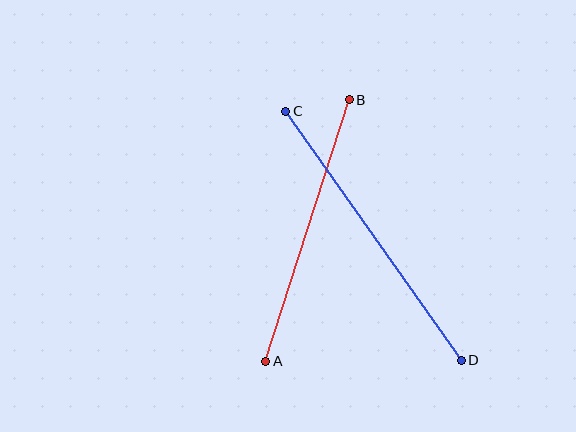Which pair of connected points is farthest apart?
Points C and D are farthest apart.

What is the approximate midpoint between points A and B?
The midpoint is at approximately (308, 231) pixels.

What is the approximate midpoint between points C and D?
The midpoint is at approximately (373, 236) pixels.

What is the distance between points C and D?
The distance is approximately 305 pixels.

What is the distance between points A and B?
The distance is approximately 274 pixels.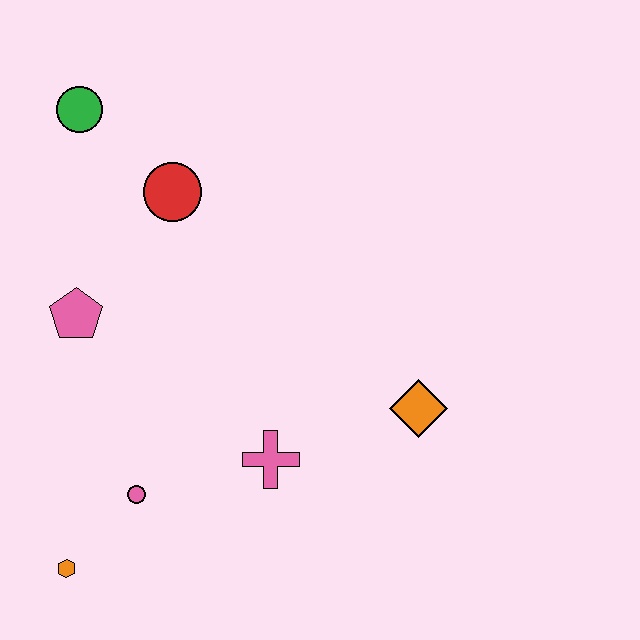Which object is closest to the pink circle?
The orange hexagon is closest to the pink circle.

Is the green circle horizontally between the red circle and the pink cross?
No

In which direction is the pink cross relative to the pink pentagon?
The pink cross is to the right of the pink pentagon.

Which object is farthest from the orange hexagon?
The green circle is farthest from the orange hexagon.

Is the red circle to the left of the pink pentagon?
No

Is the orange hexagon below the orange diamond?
Yes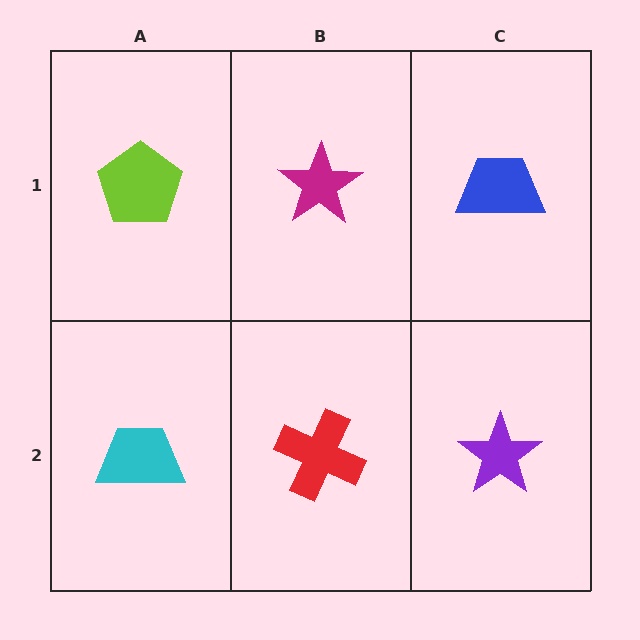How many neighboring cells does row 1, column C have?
2.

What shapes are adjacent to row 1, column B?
A red cross (row 2, column B), a lime pentagon (row 1, column A), a blue trapezoid (row 1, column C).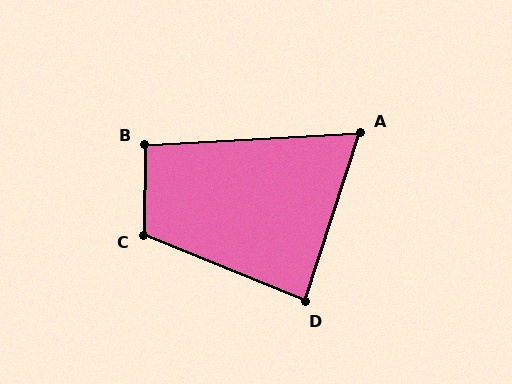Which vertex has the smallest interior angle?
A, at approximately 69 degrees.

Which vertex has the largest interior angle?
C, at approximately 111 degrees.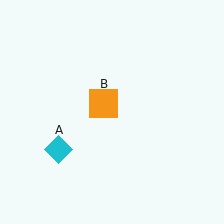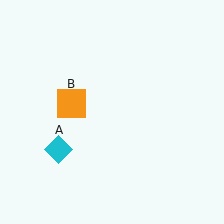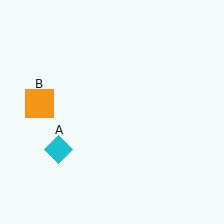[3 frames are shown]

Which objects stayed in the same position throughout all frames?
Cyan diamond (object A) remained stationary.